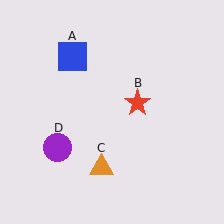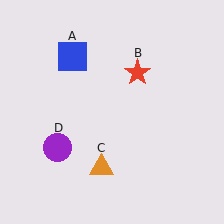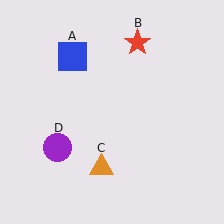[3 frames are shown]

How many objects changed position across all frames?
1 object changed position: red star (object B).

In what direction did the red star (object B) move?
The red star (object B) moved up.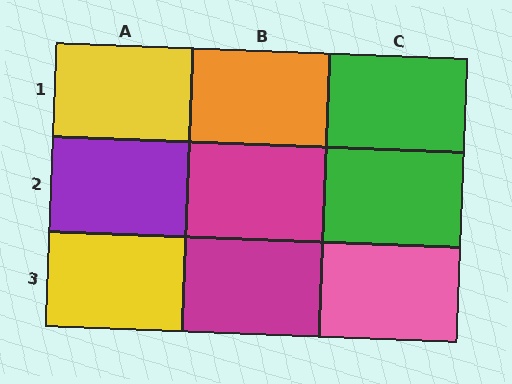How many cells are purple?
1 cell is purple.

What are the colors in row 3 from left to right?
Yellow, magenta, pink.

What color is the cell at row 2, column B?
Magenta.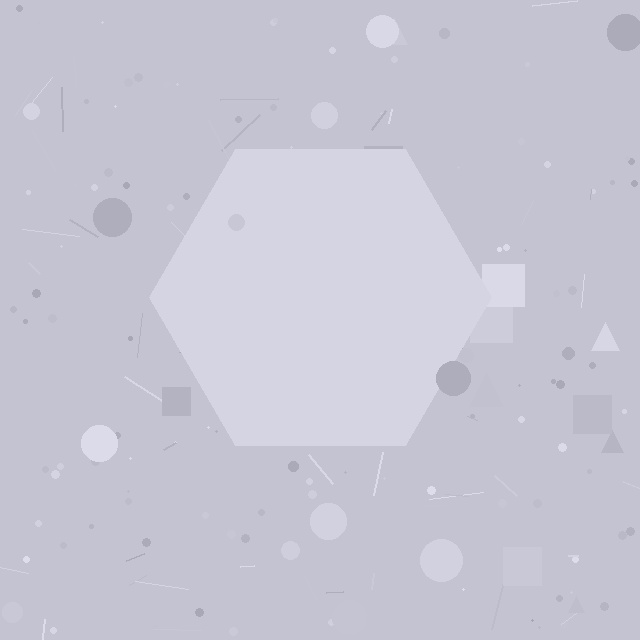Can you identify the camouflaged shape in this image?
The camouflaged shape is a hexagon.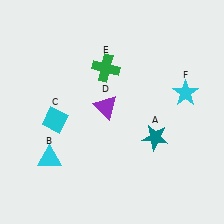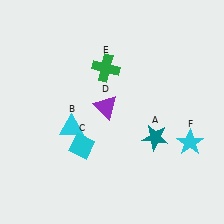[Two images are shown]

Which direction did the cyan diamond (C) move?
The cyan diamond (C) moved right.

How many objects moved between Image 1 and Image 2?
3 objects moved between the two images.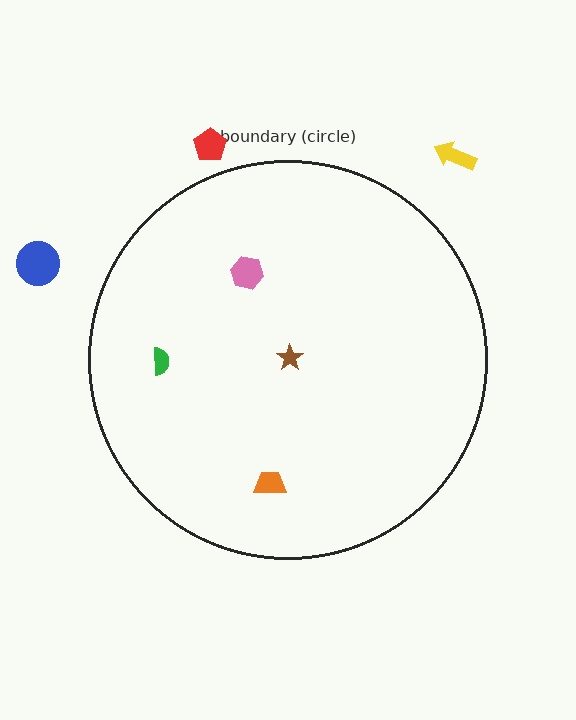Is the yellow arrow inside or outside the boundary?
Outside.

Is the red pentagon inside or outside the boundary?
Outside.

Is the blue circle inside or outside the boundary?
Outside.